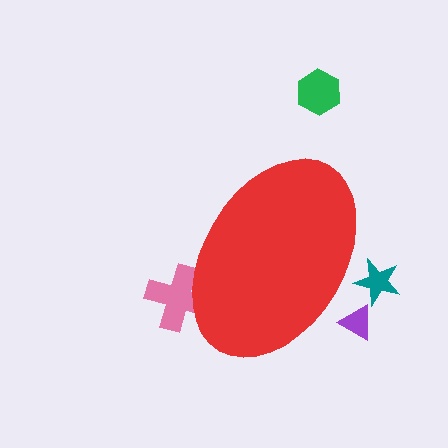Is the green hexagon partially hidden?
No, the green hexagon is fully visible.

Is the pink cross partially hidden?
Yes, the pink cross is partially hidden behind the red ellipse.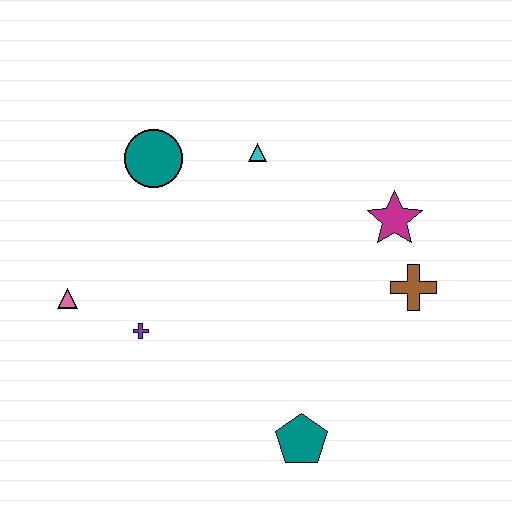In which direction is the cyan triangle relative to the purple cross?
The cyan triangle is above the purple cross.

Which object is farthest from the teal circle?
The teal pentagon is farthest from the teal circle.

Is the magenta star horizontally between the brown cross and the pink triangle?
Yes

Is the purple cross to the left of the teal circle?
Yes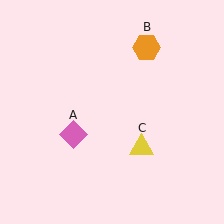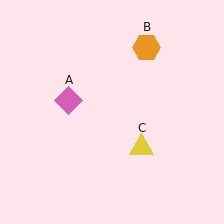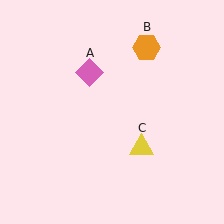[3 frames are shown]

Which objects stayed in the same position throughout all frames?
Orange hexagon (object B) and yellow triangle (object C) remained stationary.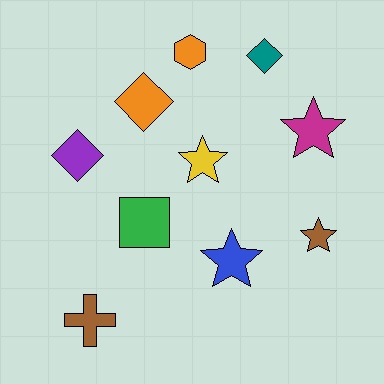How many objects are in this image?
There are 10 objects.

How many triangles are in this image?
There are no triangles.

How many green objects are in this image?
There is 1 green object.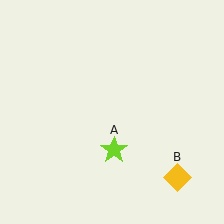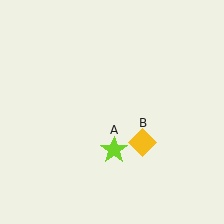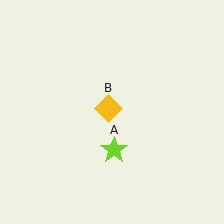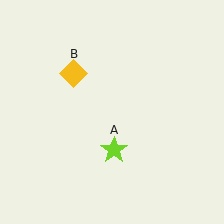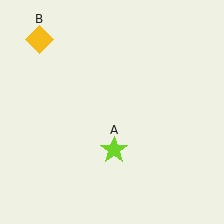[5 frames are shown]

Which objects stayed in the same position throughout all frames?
Lime star (object A) remained stationary.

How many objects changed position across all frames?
1 object changed position: yellow diamond (object B).